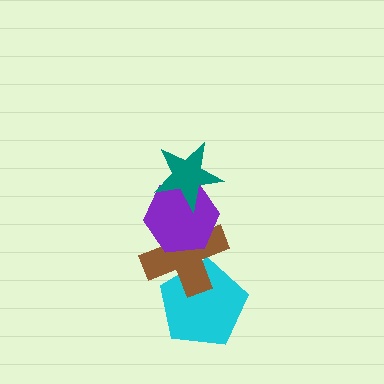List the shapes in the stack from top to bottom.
From top to bottom: the teal star, the purple hexagon, the brown cross, the cyan pentagon.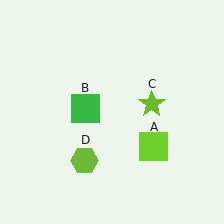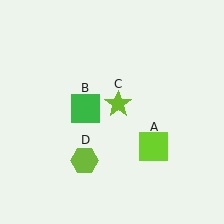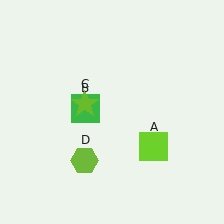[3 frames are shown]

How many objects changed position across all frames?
1 object changed position: lime star (object C).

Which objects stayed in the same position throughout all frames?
Lime square (object A) and green square (object B) and lime hexagon (object D) remained stationary.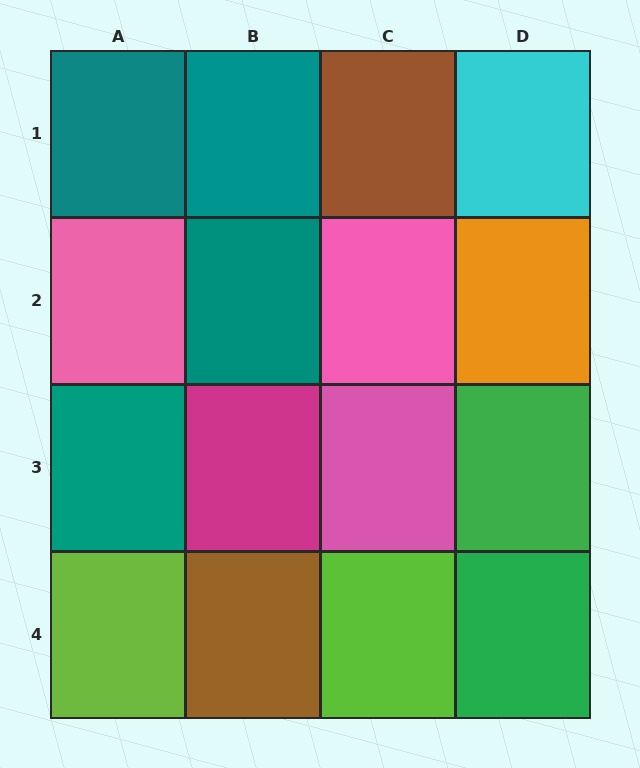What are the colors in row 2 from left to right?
Pink, teal, pink, orange.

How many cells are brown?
2 cells are brown.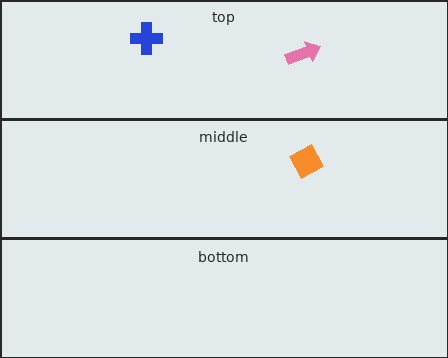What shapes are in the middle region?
The orange diamond.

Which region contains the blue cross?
The top region.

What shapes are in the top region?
The blue cross, the pink arrow.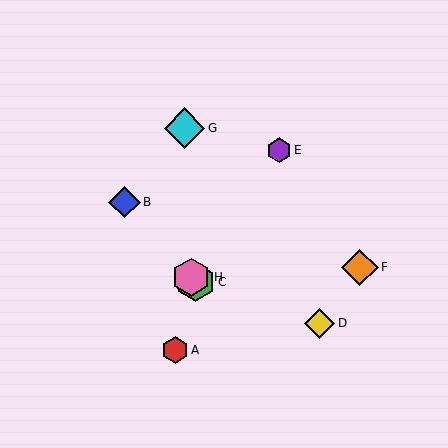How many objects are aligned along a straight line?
3 objects (B, C, H) are aligned along a straight line.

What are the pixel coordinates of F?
Object F is at (360, 267).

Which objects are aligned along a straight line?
Objects B, C, H are aligned along a straight line.